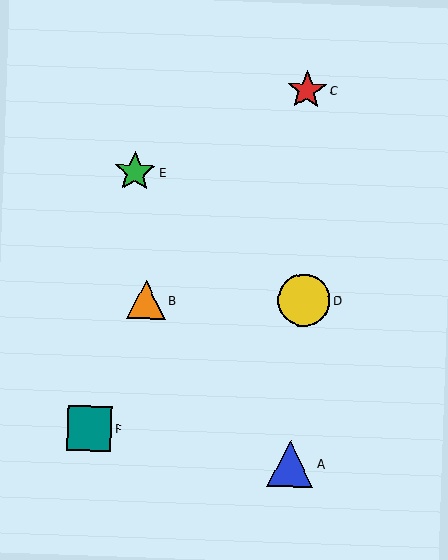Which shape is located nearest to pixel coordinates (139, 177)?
The green star (labeled E) at (135, 172) is nearest to that location.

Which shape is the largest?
The yellow circle (labeled D) is the largest.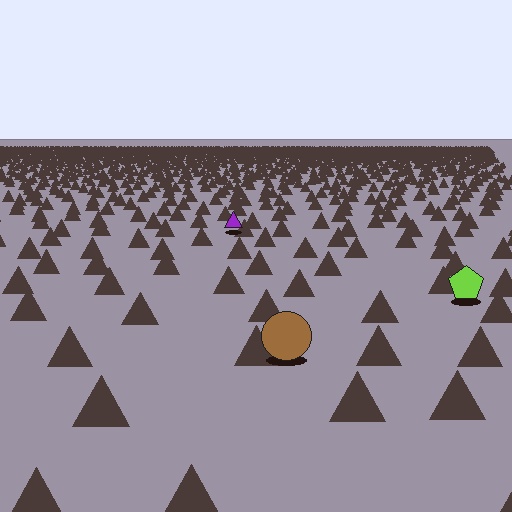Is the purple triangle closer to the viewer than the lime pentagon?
No. The lime pentagon is closer — you can tell from the texture gradient: the ground texture is coarser near it.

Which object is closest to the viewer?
The brown circle is closest. The texture marks near it are larger and more spread out.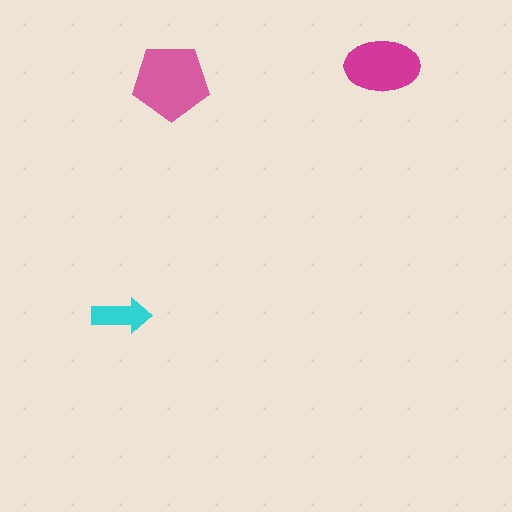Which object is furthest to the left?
The cyan arrow is leftmost.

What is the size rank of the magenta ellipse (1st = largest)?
2nd.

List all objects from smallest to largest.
The cyan arrow, the magenta ellipse, the pink pentagon.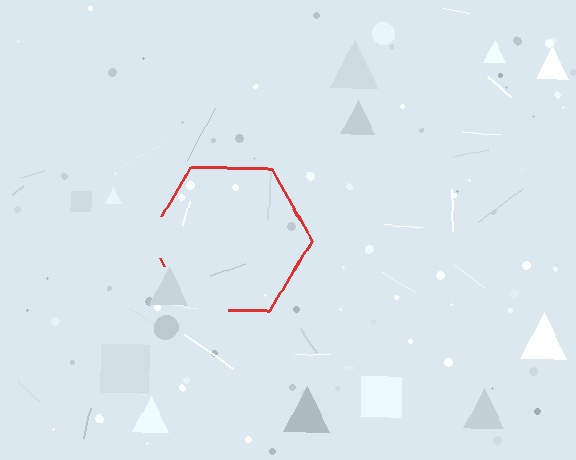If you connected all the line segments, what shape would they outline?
They would outline a hexagon.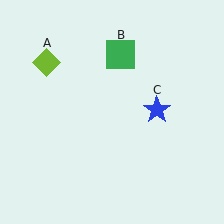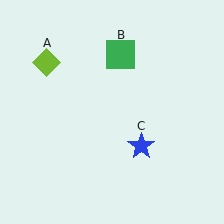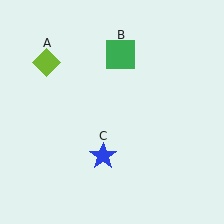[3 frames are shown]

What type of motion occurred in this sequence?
The blue star (object C) rotated clockwise around the center of the scene.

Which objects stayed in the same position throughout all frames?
Lime diamond (object A) and green square (object B) remained stationary.